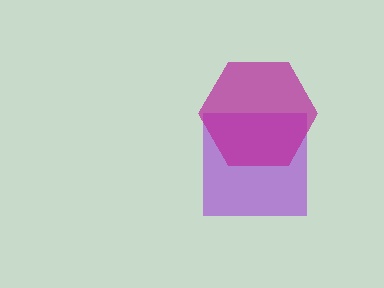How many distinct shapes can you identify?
There are 2 distinct shapes: a purple square, a magenta hexagon.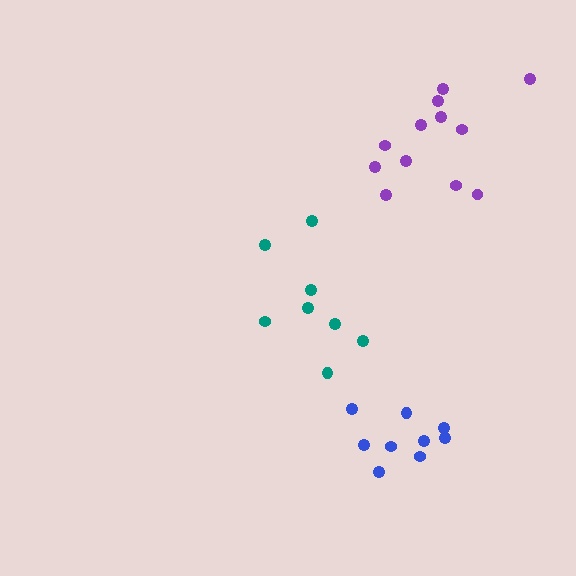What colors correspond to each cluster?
The clusters are colored: blue, purple, teal.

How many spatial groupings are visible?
There are 3 spatial groupings.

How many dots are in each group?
Group 1: 9 dots, Group 2: 12 dots, Group 3: 8 dots (29 total).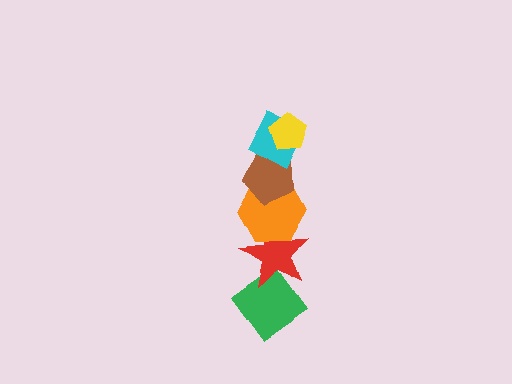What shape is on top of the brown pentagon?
The cyan diamond is on top of the brown pentagon.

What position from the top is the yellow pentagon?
The yellow pentagon is 1st from the top.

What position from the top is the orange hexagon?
The orange hexagon is 4th from the top.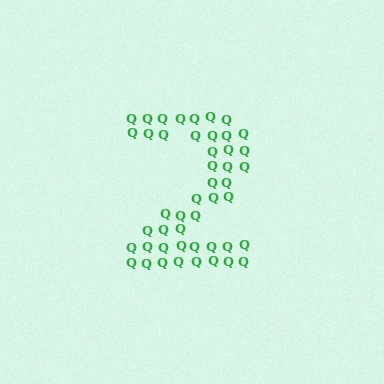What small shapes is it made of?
It is made of small letter Q's.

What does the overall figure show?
The overall figure shows the digit 2.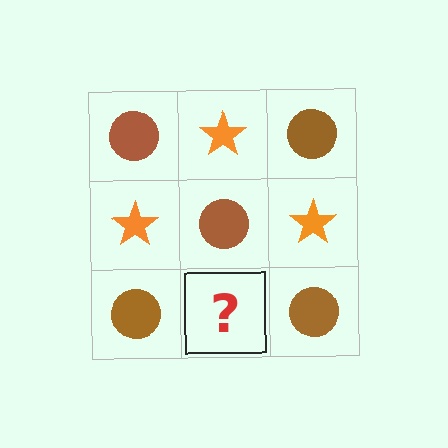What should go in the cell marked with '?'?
The missing cell should contain an orange star.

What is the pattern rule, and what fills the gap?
The rule is that it alternates brown circle and orange star in a checkerboard pattern. The gap should be filled with an orange star.